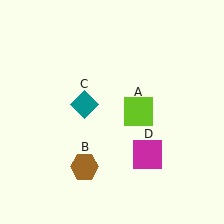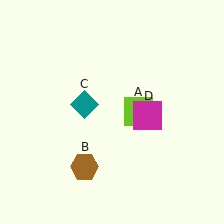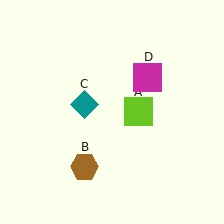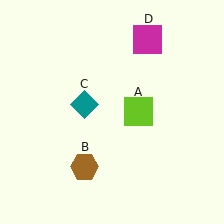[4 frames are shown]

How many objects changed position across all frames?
1 object changed position: magenta square (object D).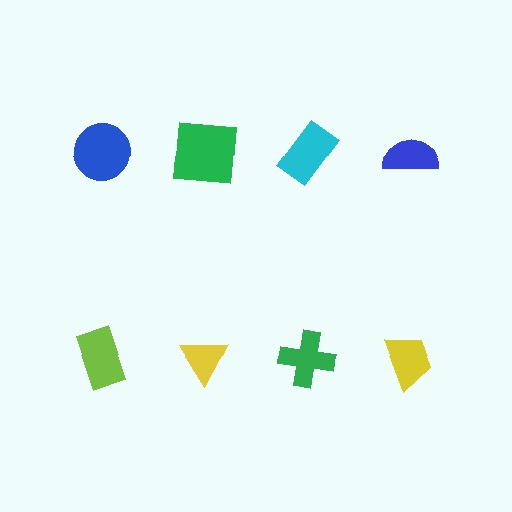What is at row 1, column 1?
A blue circle.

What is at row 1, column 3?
A cyan rectangle.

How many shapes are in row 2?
4 shapes.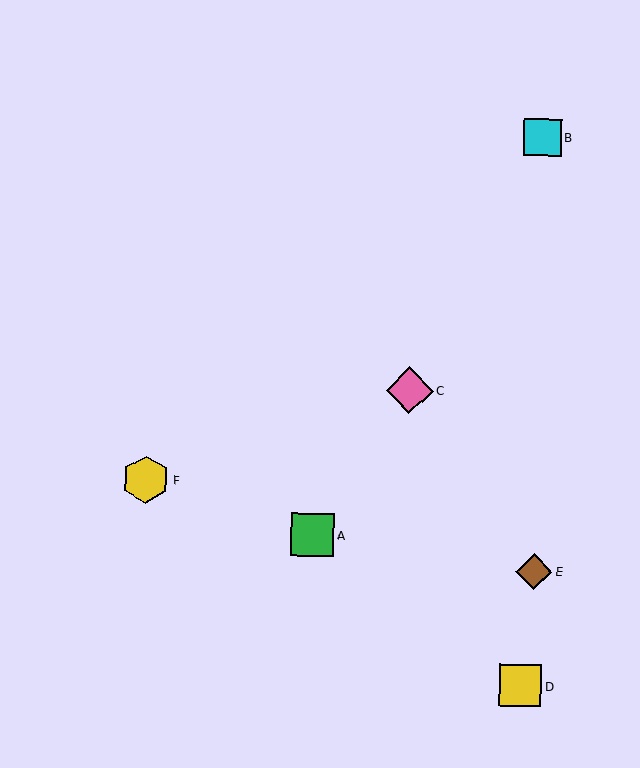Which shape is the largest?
The yellow hexagon (labeled F) is the largest.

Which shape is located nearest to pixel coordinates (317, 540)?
The green square (labeled A) at (312, 535) is nearest to that location.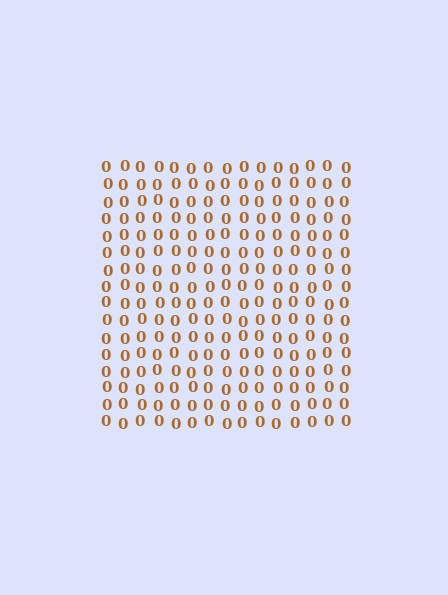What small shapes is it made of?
It is made of small digit 0's.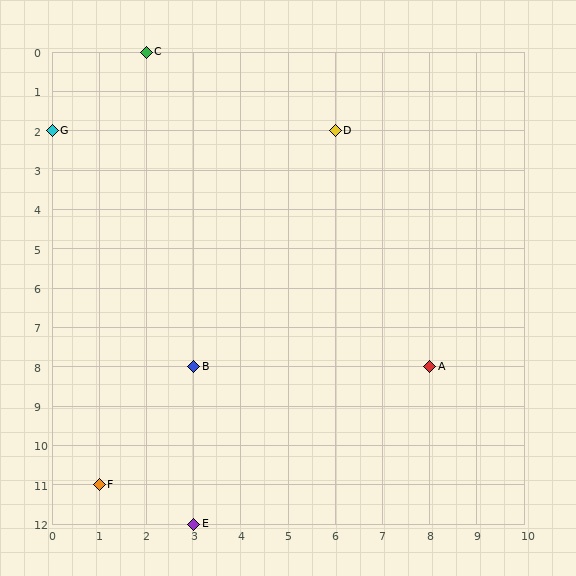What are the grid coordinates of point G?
Point G is at grid coordinates (0, 2).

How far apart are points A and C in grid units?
Points A and C are 6 columns and 8 rows apart (about 10.0 grid units diagonally).